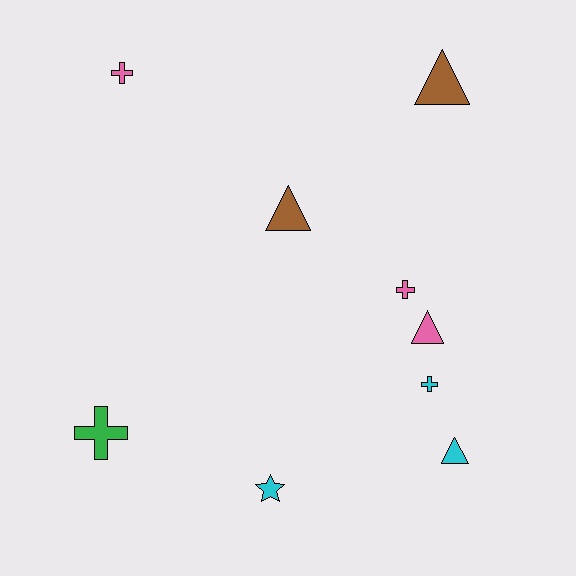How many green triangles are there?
There are no green triangles.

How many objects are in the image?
There are 9 objects.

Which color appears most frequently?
Cyan, with 3 objects.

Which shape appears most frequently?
Cross, with 4 objects.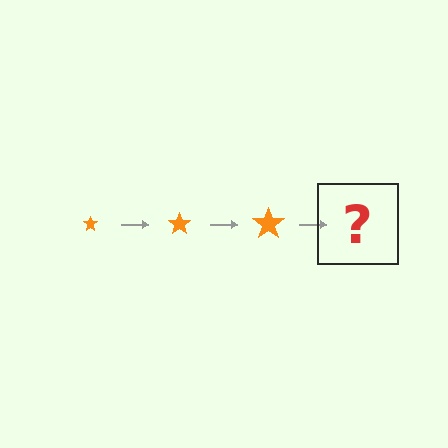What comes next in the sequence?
The next element should be an orange star, larger than the previous one.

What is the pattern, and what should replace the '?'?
The pattern is that the star gets progressively larger each step. The '?' should be an orange star, larger than the previous one.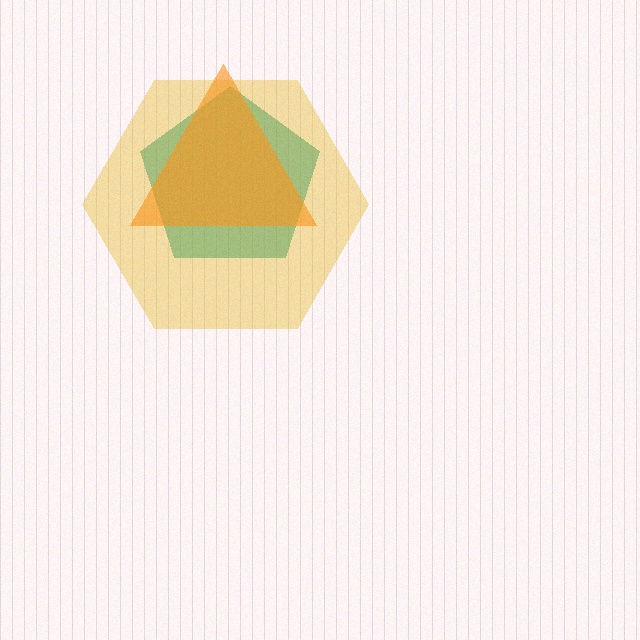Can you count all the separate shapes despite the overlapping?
Yes, there are 3 separate shapes.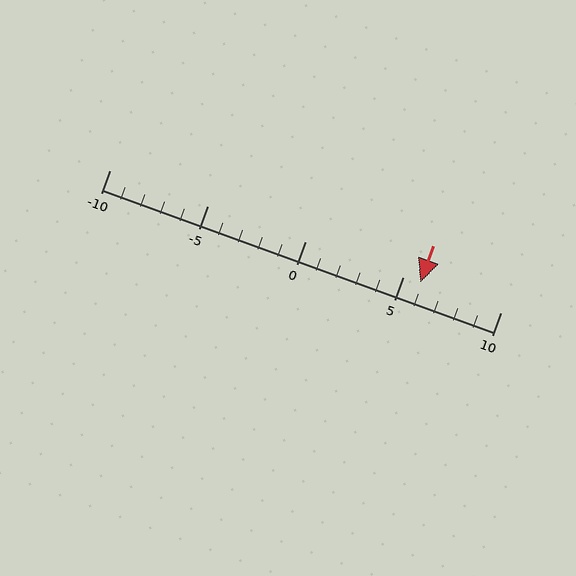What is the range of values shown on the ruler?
The ruler shows values from -10 to 10.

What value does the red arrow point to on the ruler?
The red arrow points to approximately 6.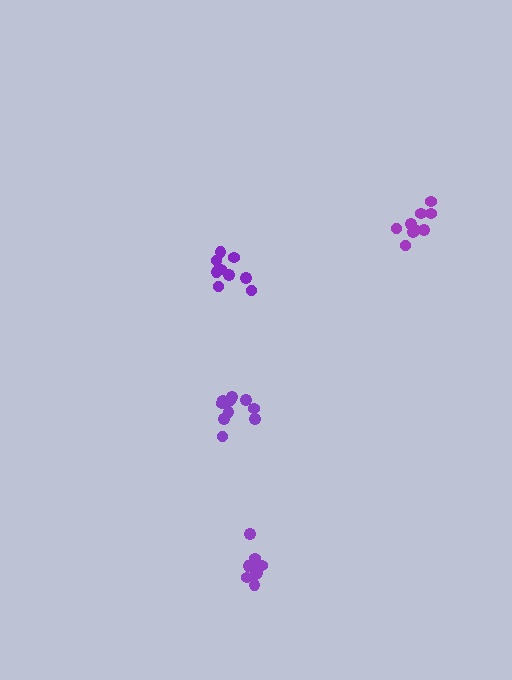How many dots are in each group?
Group 1: 9 dots, Group 2: 9 dots, Group 3: 9 dots, Group 4: 10 dots (37 total).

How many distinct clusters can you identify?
There are 4 distinct clusters.